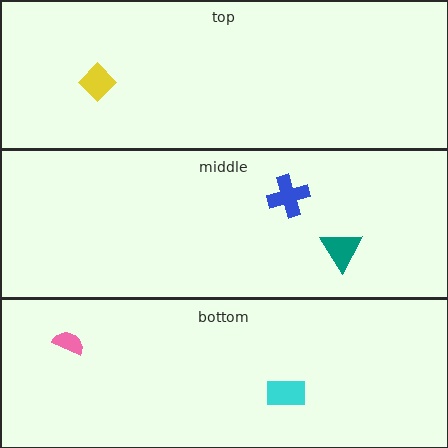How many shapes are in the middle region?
2.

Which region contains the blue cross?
The middle region.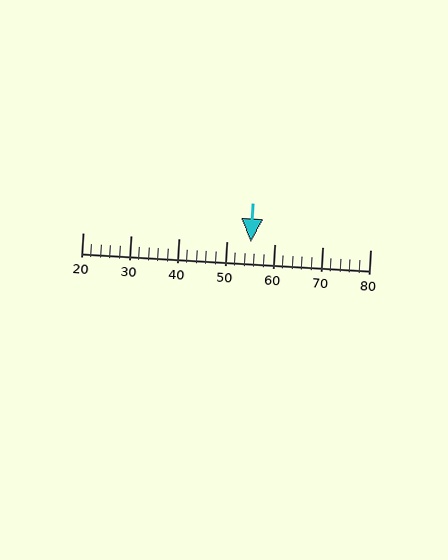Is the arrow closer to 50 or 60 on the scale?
The arrow is closer to 60.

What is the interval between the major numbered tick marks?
The major tick marks are spaced 10 units apart.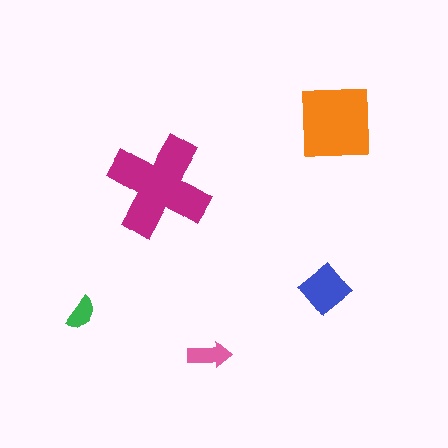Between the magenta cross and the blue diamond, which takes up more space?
The magenta cross.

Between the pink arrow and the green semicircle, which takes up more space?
The pink arrow.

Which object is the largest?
The magenta cross.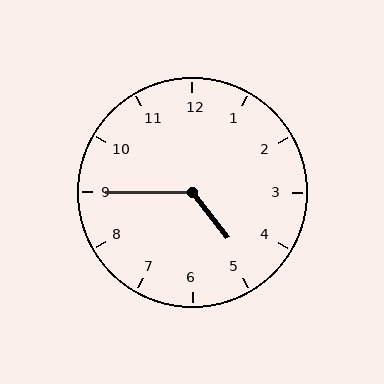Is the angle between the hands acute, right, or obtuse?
It is obtuse.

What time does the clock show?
4:45.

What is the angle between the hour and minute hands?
Approximately 128 degrees.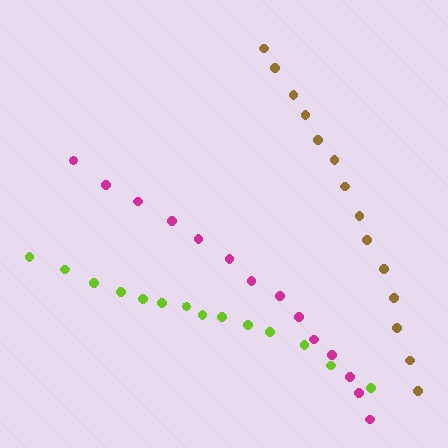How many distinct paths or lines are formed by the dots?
There are 3 distinct paths.